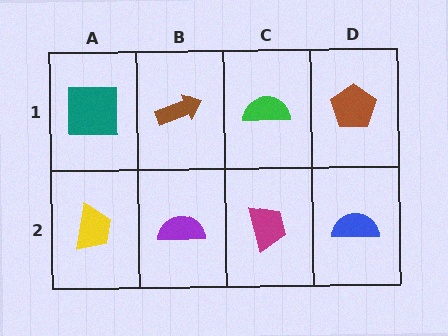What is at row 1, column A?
A teal square.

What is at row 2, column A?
A yellow trapezoid.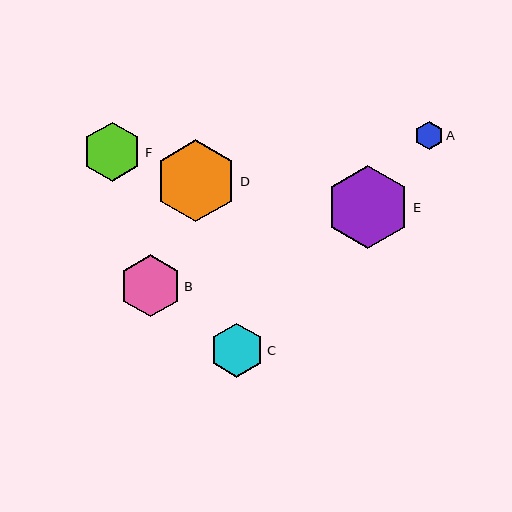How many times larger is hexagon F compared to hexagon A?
Hexagon F is approximately 2.1 times the size of hexagon A.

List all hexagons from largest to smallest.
From largest to smallest: E, D, B, F, C, A.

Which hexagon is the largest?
Hexagon E is the largest with a size of approximately 83 pixels.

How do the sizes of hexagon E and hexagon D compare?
Hexagon E and hexagon D are approximately the same size.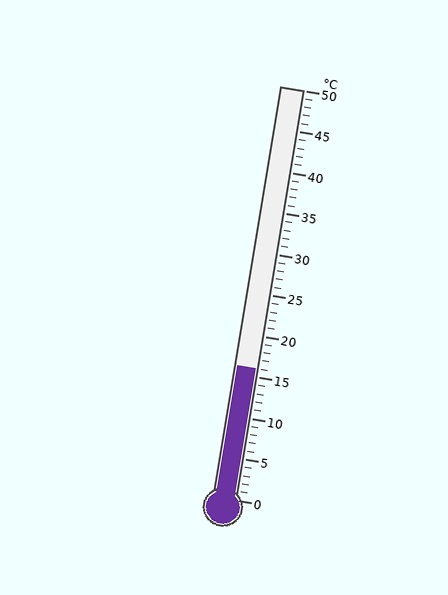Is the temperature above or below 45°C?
The temperature is below 45°C.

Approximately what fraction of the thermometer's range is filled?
The thermometer is filled to approximately 30% of its range.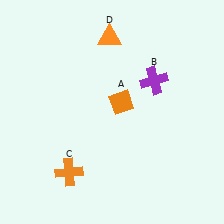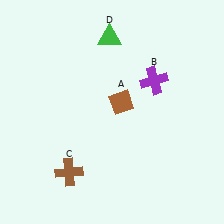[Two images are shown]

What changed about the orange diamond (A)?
In Image 1, A is orange. In Image 2, it changed to brown.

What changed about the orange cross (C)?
In Image 1, C is orange. In Image 2, it changed to brown.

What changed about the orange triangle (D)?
In Image 1, D is orange. In Image 2, it changed to green.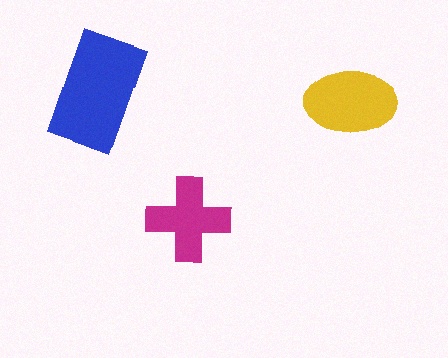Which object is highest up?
The blue rectangle is topmost.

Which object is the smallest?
The magenta cross.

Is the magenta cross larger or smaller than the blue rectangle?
Smaller.